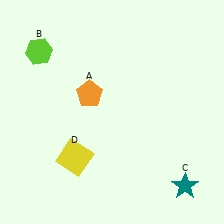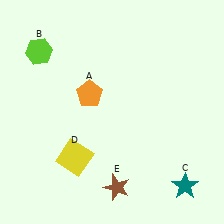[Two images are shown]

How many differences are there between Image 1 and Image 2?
There is 1 difference between the two images.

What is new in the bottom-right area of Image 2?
A brown star (E) was added in the bottom-right area of Image 2.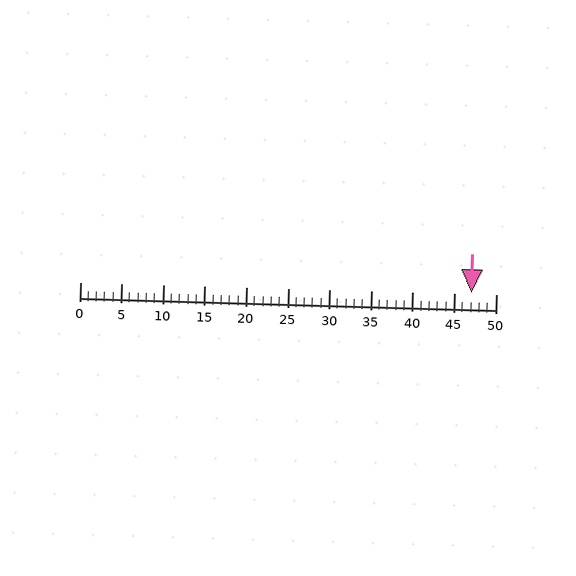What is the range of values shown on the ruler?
The ruler shows values from 0 to 50.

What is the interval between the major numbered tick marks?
The major tick marks are spaced 5 units apart.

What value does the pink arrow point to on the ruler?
The pink arrow points to approximately 47.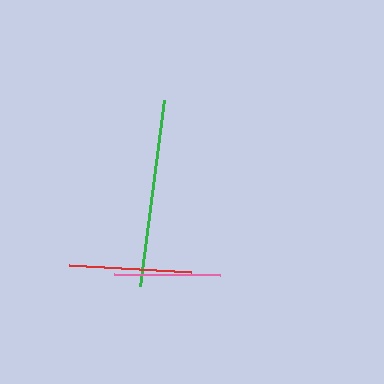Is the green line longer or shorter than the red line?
The green line is longer than the red line.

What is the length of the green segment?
The green segment is approximately 188 pixels long.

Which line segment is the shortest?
The pink line is the shortest at approximately 106 pixels.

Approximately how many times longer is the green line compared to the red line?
The green line is approximately 1.5 times the length of the red line.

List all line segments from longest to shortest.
From longest to shortest: green, red, pink.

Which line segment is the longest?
The green line is the longest at approximately 188 pixels.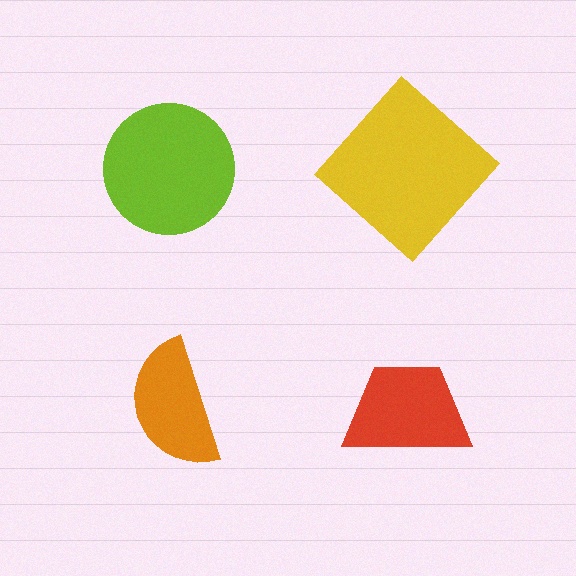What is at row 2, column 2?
A red trapezoid.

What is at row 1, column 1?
A lime circle.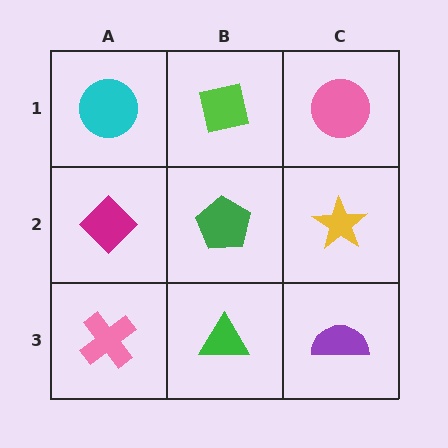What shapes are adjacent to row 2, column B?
A lime square (row 1, column B), a green triangle (row 3, column B), a magenta diamond (row 2, column A), a yellow star (row 2, column C).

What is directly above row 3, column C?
A yellow star.